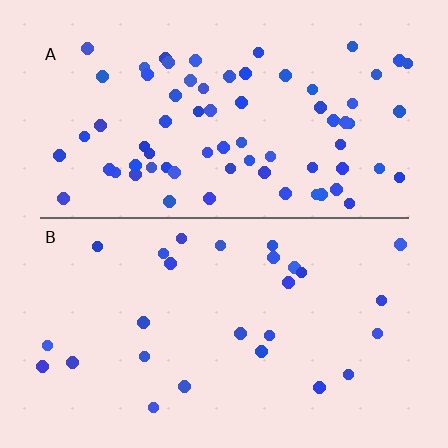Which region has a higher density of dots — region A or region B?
A (the top).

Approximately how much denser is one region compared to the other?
Approximately 2.6× — region A over region B.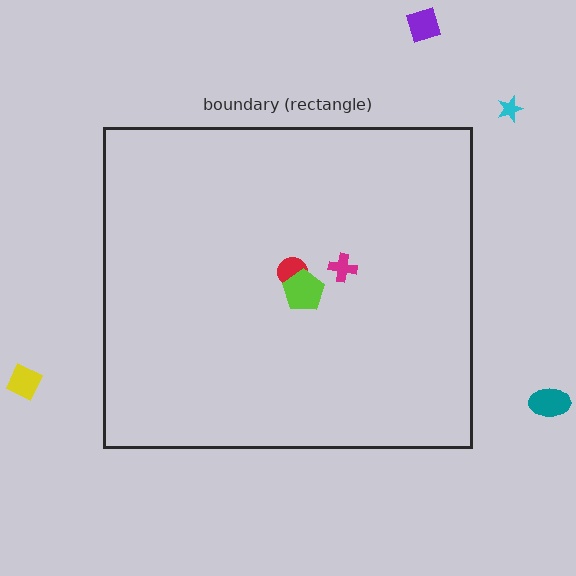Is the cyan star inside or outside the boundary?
Outside.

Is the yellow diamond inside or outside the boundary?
Outside.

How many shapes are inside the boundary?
3 inside, 4 outside.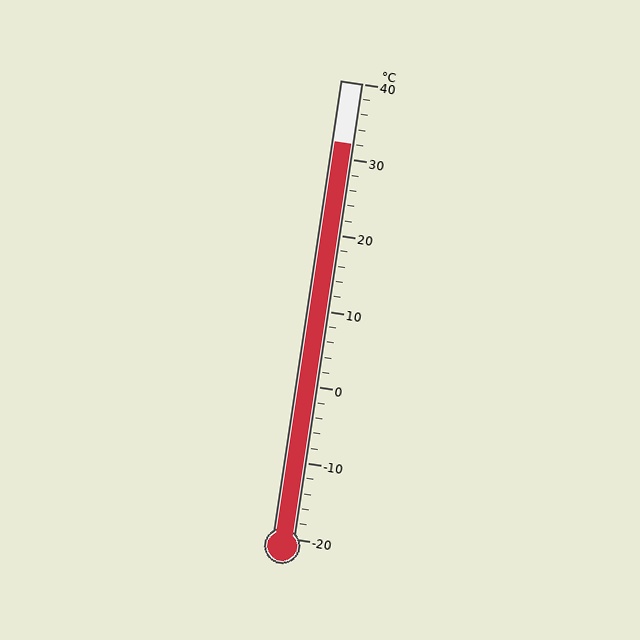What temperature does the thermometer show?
The thermometer shows approximately 32°C.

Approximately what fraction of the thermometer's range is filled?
The thermometer is filled to approximately 85% of its range.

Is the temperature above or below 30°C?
The temperature is above 30°C.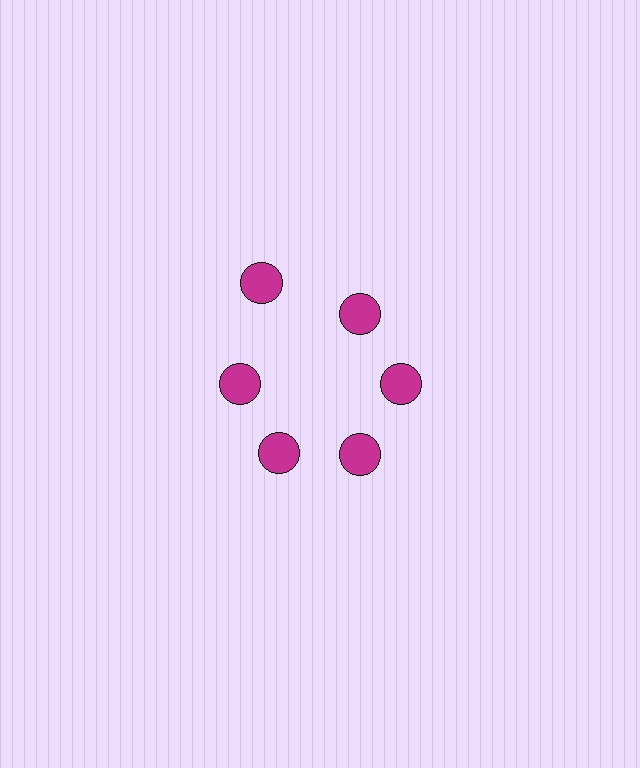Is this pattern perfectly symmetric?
No. The 6 magenta circles are arranged in a ring, but one element near the 11 o'clock position is pushed outward from the center, breaking the 6-fold rotational symmetry.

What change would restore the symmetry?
The symmetry would be restored by moving it inward, back onto the ring so that all 6 circles sit at equal angles and equal distance from the center.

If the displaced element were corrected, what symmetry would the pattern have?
It would have 6-fold rotational symmetry — the pattern would map onto itself every 60 degrees.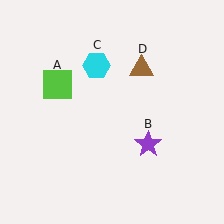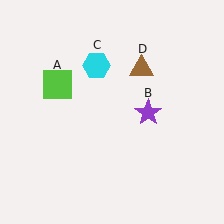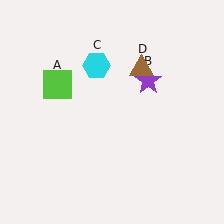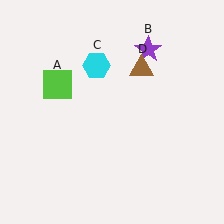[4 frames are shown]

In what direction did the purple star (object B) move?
The purple star (object B) moved up.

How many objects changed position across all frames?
1 object changed position: purple star (object B).